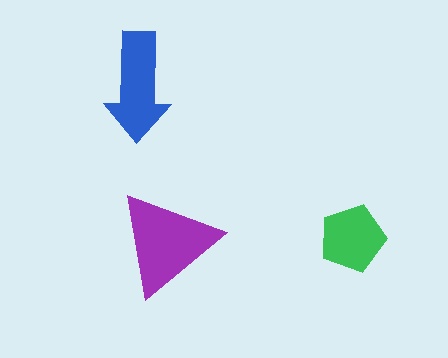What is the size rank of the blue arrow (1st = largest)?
2nd.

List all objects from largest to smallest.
The purple triangle, the blue arrow, the green pentagon.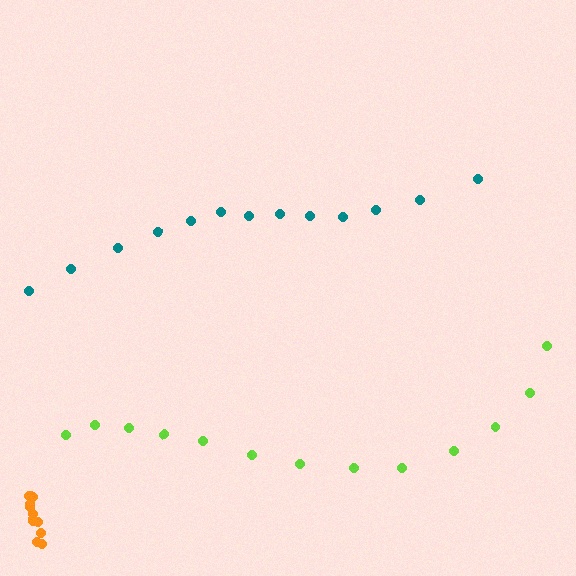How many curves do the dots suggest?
There are 3 distinct paths.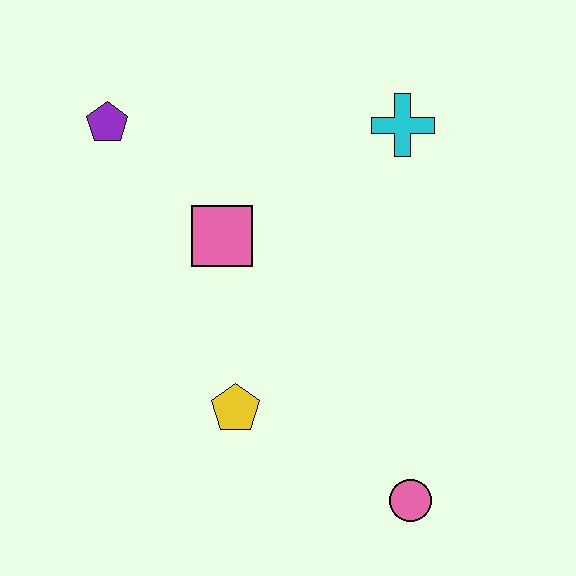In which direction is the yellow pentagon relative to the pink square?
The yellow pentagon is below the pink square.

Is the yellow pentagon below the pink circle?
No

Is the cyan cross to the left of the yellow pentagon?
No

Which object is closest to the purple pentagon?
The pink square is closest to the purple pentagon.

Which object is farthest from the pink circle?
The purple pentagon is farthest from the pink circle.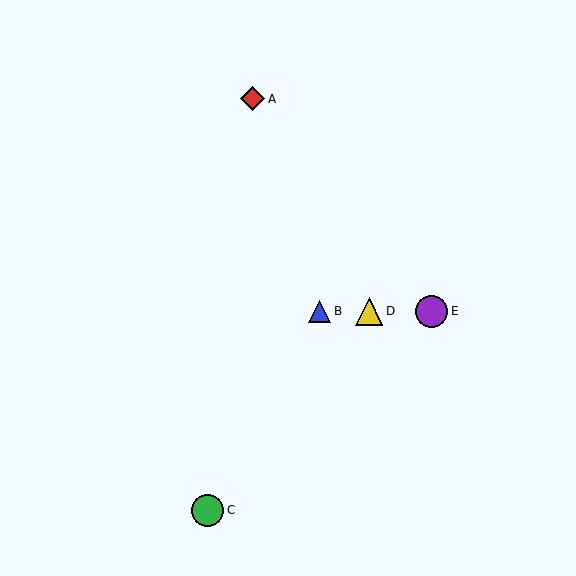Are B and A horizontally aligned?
No, B is at y≈311 and A is at y≈99.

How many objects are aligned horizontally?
3 objects (B, D, E) are aligned horizontally.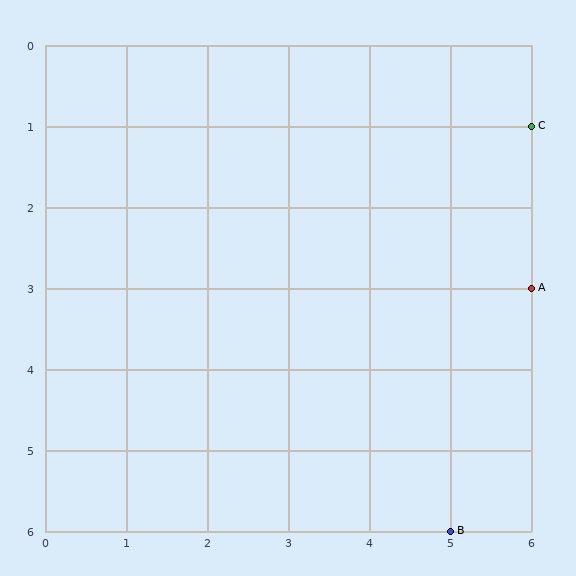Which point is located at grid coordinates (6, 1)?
Point C is at (6, 1).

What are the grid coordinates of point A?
Point A is at grid coordinates (6, 3).